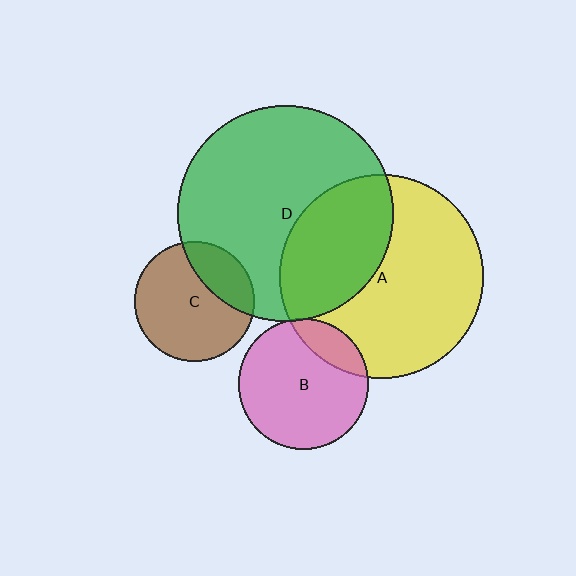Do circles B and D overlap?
Yes.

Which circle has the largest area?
Circle D (green).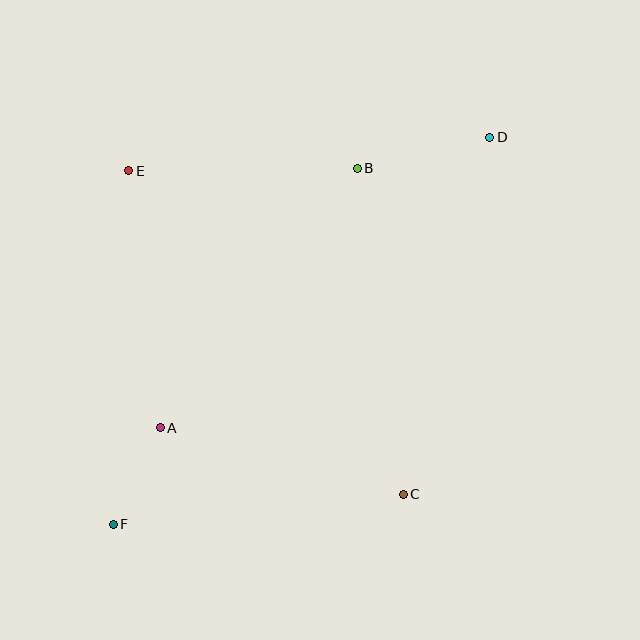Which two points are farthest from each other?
Points D and F are farthest from each other.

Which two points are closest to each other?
Points A and F are closest to each other.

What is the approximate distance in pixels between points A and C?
The distance between A and C is approximately 252 pixels.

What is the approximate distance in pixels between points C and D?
The distance between C and D is approximately 367 pixels.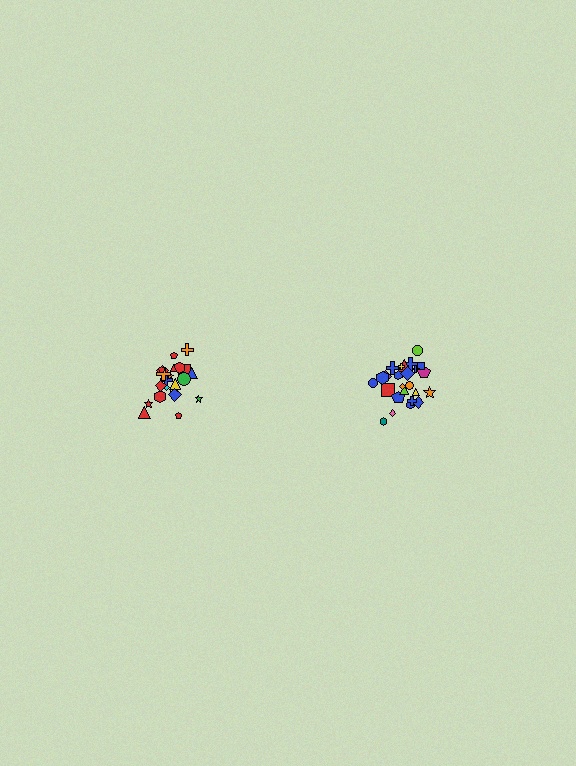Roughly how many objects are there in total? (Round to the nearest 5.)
Roughly 45 objects in total.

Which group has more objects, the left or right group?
The right group.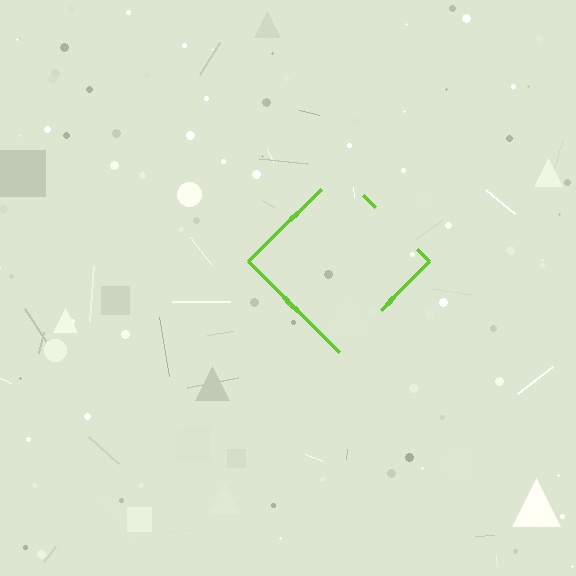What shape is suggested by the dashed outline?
The dashed outline suggests a diamond.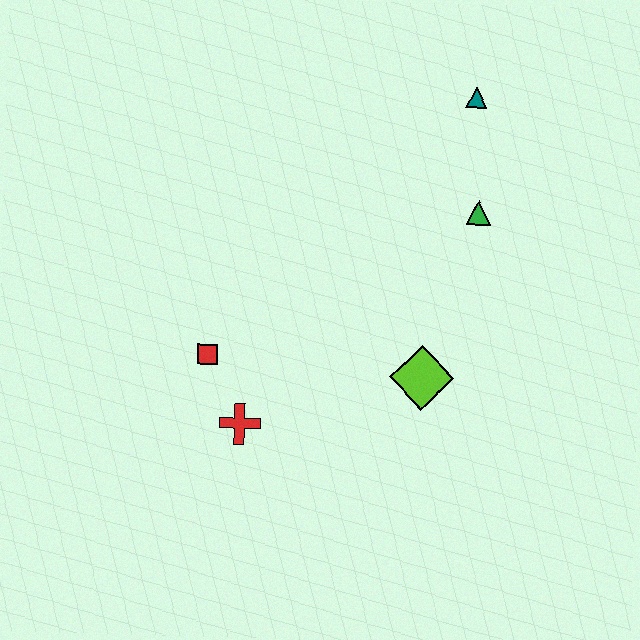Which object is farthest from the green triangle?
The red cross is farthest from the green triangle.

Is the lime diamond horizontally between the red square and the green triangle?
Yes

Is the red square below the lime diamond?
No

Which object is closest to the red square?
The red cross is closest to the red square.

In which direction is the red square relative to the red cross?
The red square is above the red cross.